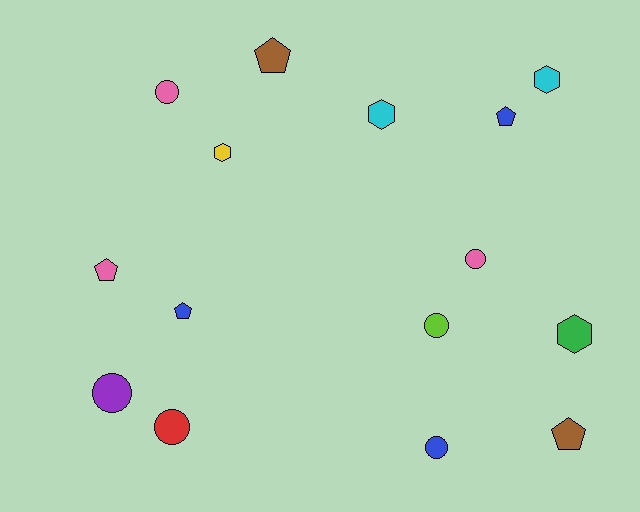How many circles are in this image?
There are 6 circles.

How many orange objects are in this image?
There are no orange objects.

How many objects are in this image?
There are 15 objects.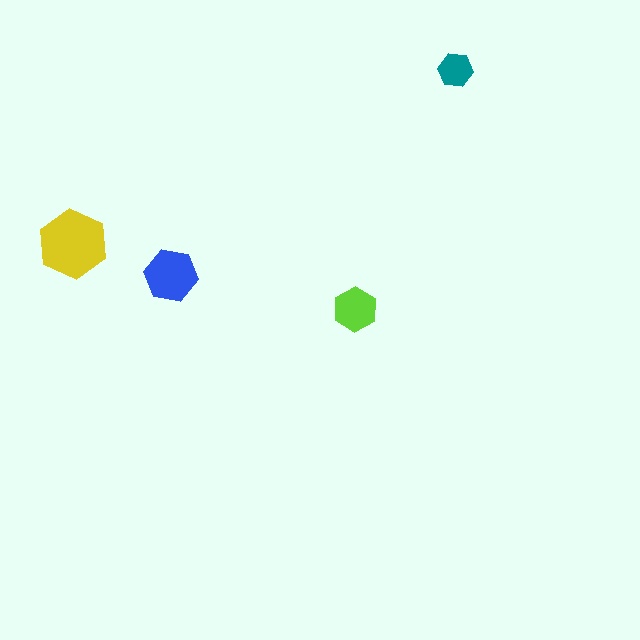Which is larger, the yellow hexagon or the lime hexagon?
The yellow one.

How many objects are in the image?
There are 4 objects in the image.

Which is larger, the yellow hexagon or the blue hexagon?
The yellow one.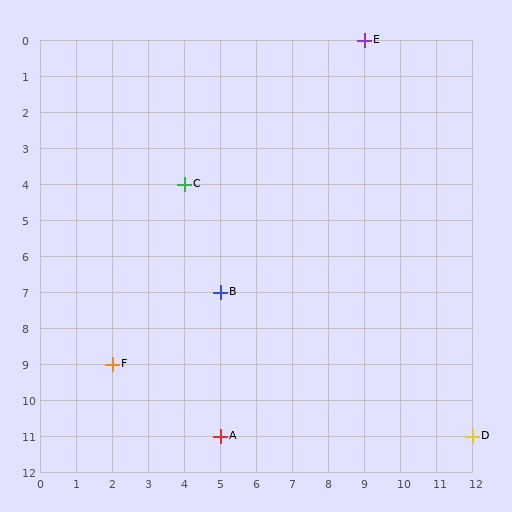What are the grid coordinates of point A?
Point A is at grid coordinates (5, 11).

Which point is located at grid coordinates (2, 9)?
Point F is at (2, 9).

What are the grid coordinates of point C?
Point C is at grid coordinates (4, 4).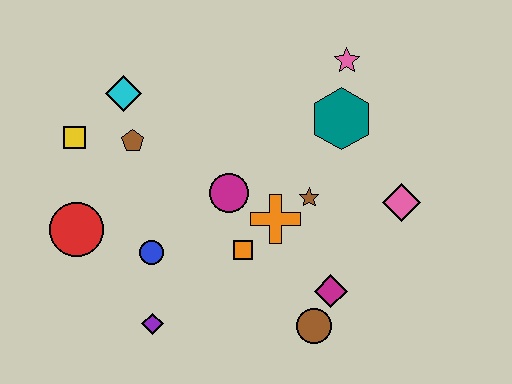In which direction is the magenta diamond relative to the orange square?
The magenta diamond is to the right of the orange square.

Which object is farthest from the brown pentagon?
The pink diamond is farthest from the brown pentagon.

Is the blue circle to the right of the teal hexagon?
No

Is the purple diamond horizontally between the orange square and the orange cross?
No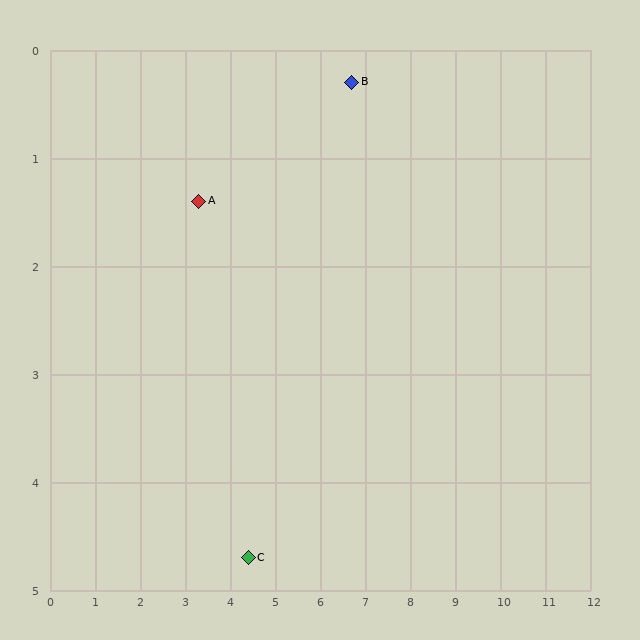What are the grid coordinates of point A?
Point A is at approximately (3.3, 1.4).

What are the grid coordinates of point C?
Point C is at approximately (4.4, 4.7).